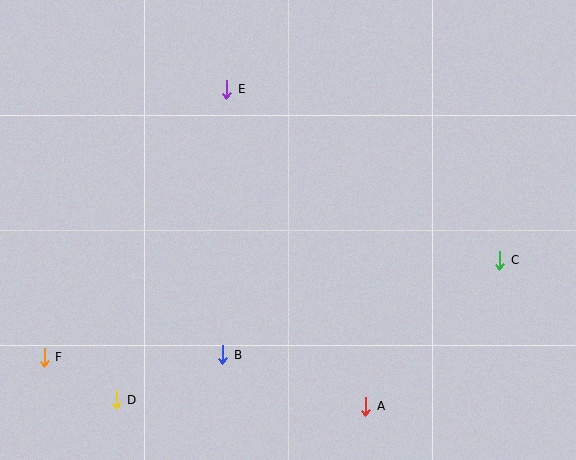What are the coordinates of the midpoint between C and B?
The midpoint between C and B is at (361, 307).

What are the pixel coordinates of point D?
Point D is at (116, 400).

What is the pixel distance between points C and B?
The distance between C and B is 293 pixels.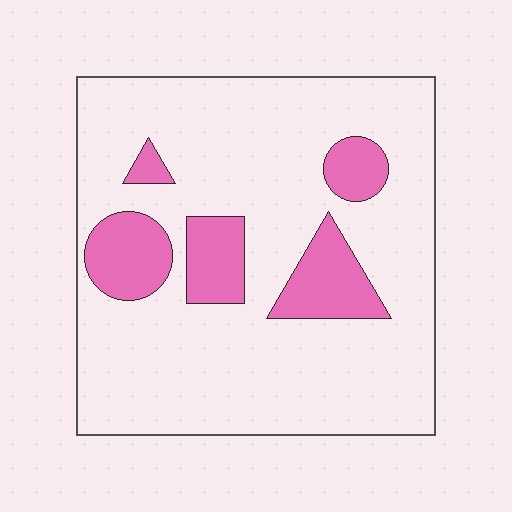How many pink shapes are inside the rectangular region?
5.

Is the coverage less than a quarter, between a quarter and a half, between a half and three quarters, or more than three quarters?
Less than a quarter.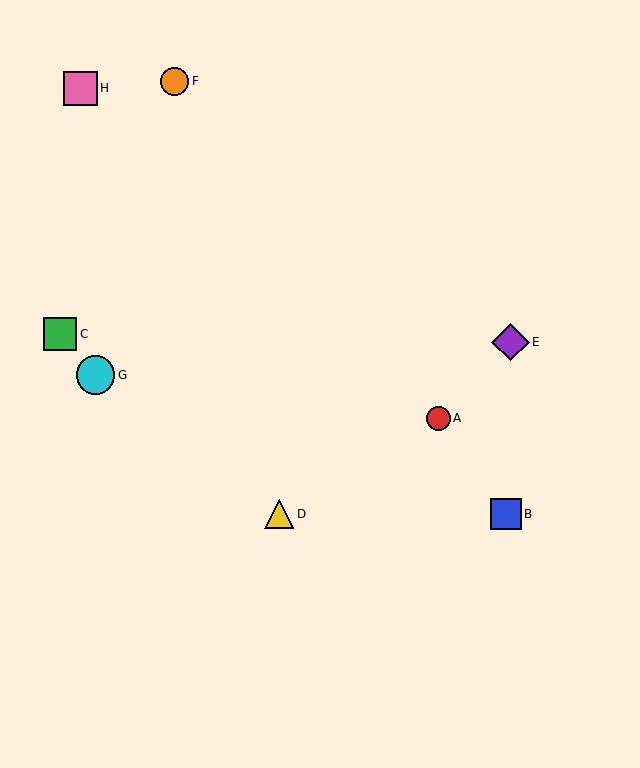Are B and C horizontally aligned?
No, B is at y≈514 and C is at y≈334.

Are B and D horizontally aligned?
Yes, both are at y≈514.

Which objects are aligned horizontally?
Objects B, D are aligned horizontally.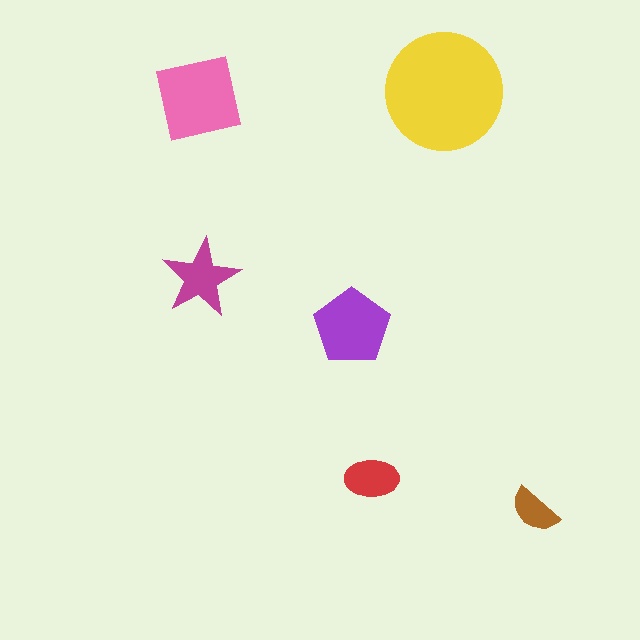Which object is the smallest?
The brown semicircle.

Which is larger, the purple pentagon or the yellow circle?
The yellow circle.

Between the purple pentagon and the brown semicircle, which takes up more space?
The purple pentagon.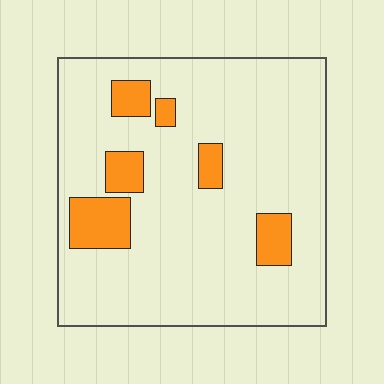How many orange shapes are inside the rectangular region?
6.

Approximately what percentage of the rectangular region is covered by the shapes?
Approximately 15%.